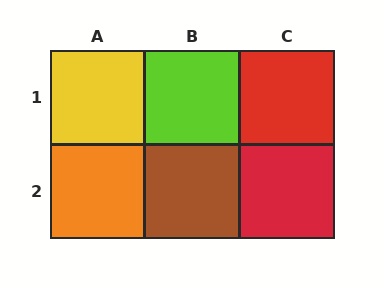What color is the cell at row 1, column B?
Lime.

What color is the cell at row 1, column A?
Yellow.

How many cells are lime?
1 cell is lime.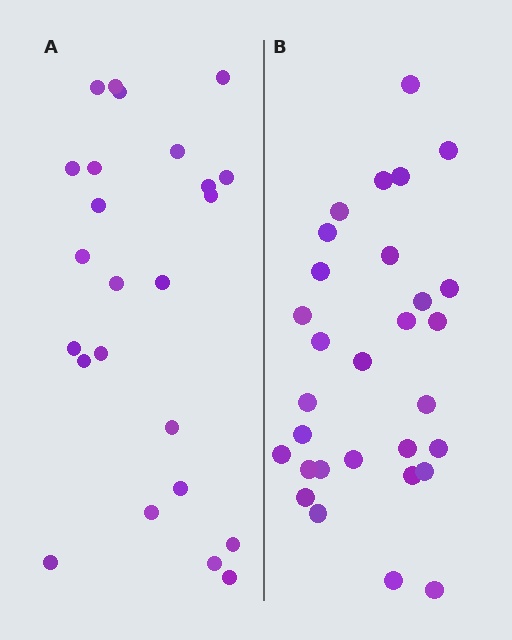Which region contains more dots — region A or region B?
Region B (the right region) has more dots.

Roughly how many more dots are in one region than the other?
Region B has about 6 more dots than region A.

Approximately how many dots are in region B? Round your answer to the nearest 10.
About 30 dots.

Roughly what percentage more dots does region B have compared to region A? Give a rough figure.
About 25% more.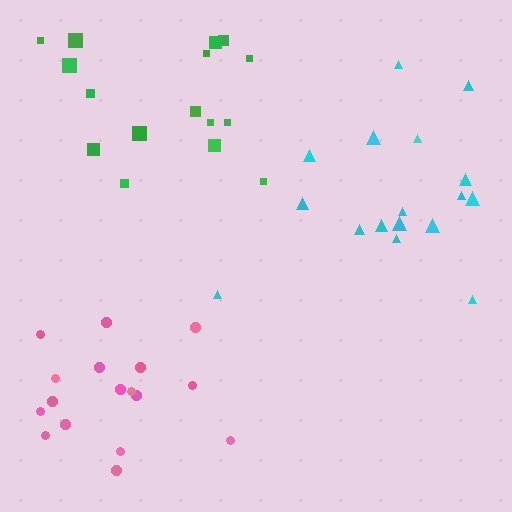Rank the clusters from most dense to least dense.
green, pink, cyan.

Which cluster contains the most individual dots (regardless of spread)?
Cyan (18).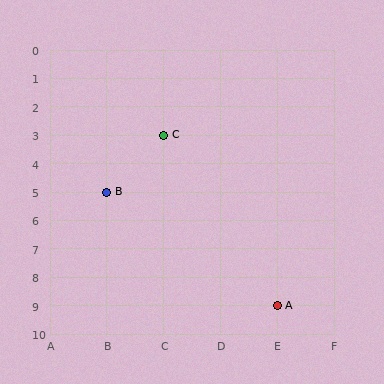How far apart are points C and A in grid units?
Points C and A are 2 columns and 6 rows apart (about 6.3 grid units diagonally).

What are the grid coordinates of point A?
Point A is at grid coordinates (E, 9).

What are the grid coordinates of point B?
Point B is at grid coordinates (B, 5).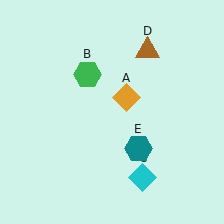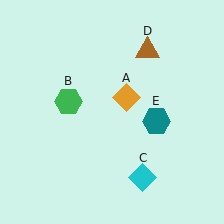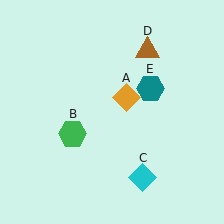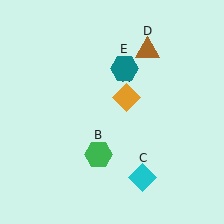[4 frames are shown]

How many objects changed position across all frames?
2 objects changed position: green hexagon (object B), teal hexagon (object E).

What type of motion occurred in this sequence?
The green hexagon (object B), teal hexagon (object E) rotated counterclockwise around the center of the scene.